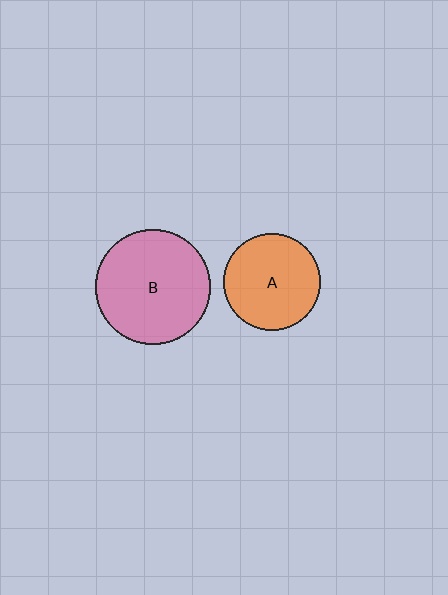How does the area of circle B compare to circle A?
Approximately 1.4 times.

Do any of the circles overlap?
No, none of the circles overlap.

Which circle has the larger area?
Circle B (pink).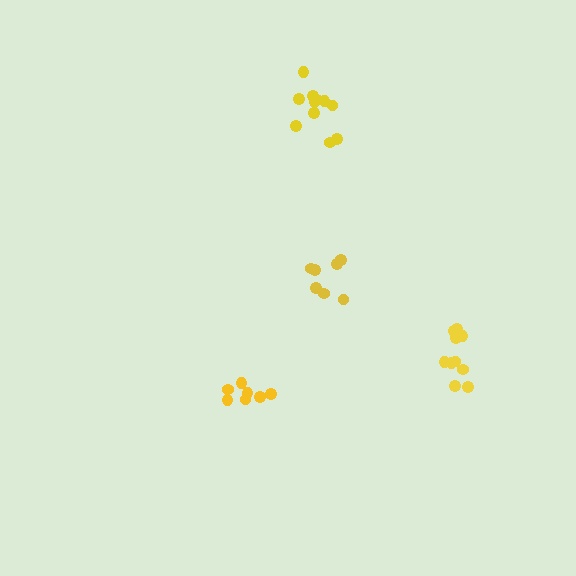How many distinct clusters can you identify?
There are 4 distinct clusters.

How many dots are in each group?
Group 1: 8 dots, Group 2: 11 dots, Group 3: 10 dots, Group 4: 7 dots (36 total).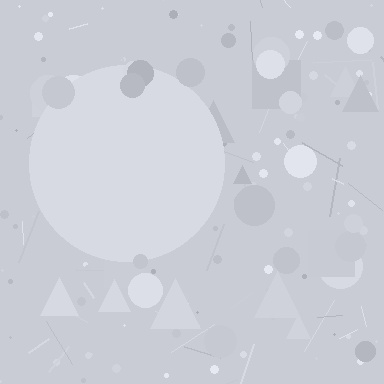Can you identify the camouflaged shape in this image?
The camouflaged shape is a circle.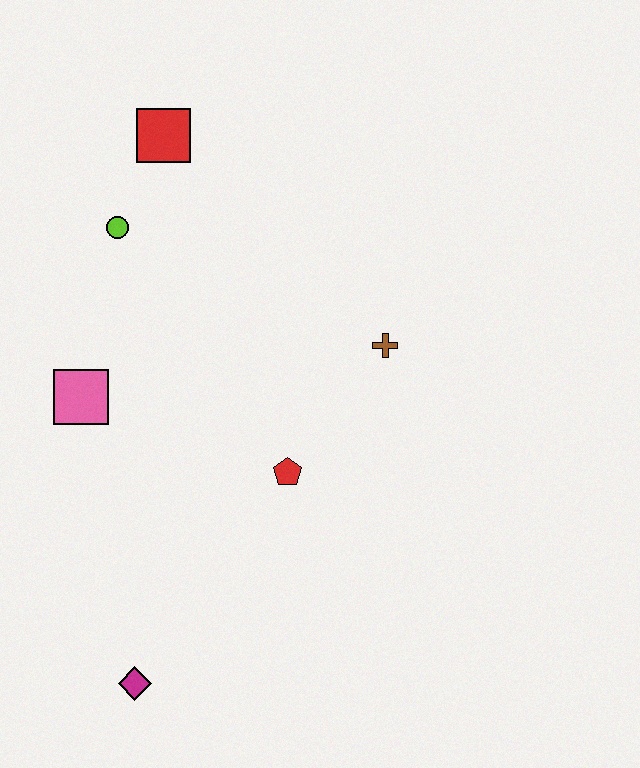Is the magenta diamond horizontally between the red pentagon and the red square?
No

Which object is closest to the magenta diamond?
The red pentagon is closest to the magenta diamond.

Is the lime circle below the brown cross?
No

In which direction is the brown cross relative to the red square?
The brown cross is to the right of the red square.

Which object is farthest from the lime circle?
The magenta diamond is farthest from the lime circle.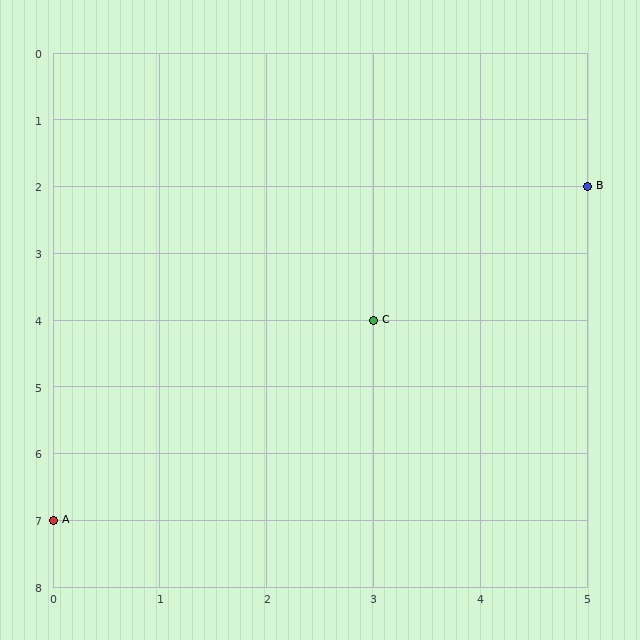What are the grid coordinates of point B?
Point B is at grid coordinates (5, 2).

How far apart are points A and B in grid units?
Points A and B are 5 columns and 5 rows apart (about 7.1 grid units diagonally).